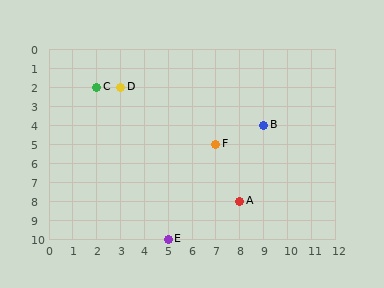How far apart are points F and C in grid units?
Points F and C are 5 columns and 3 rows apart (about 5.8 grid units diagonally).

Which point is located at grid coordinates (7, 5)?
Point F is at (7, 5).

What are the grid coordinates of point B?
Point B is at grid coordinates (9, 4).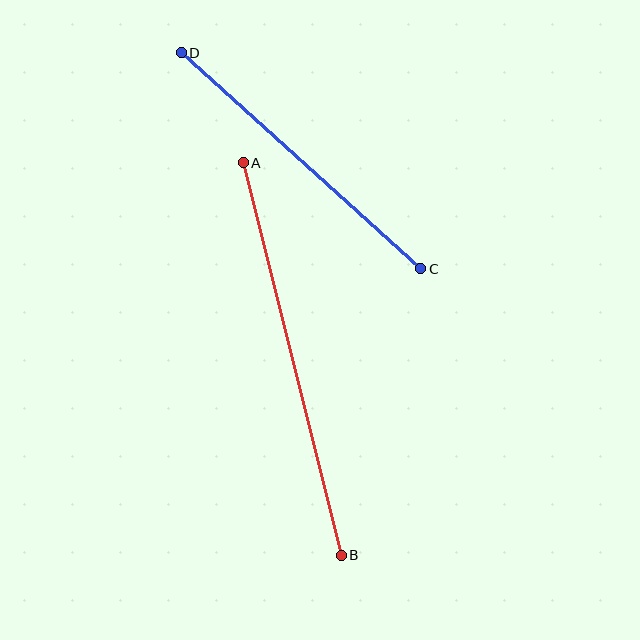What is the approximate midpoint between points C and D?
The midpoint is at approximately (301, 161) pixels.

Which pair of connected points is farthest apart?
Points A and B are farthest apart.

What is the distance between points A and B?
The distance is approximately 405 pixels.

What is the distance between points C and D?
The distance is approximately 322 pixels.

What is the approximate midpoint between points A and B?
The midpoint is at approximately (292, 359) pixels.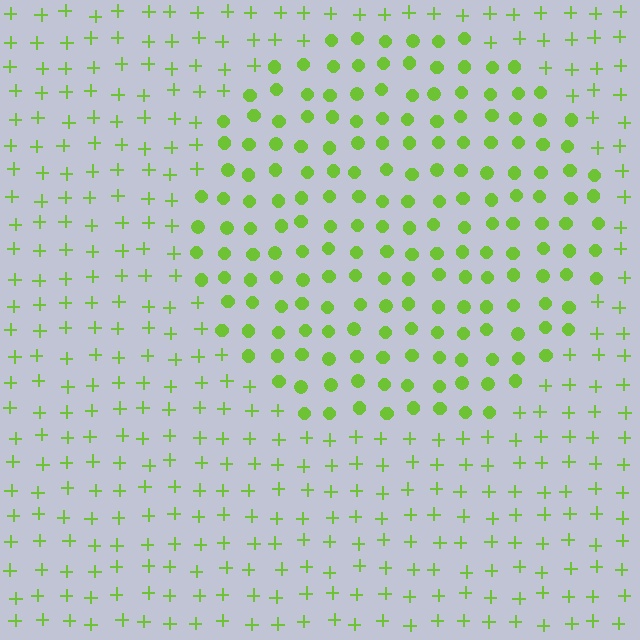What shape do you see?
I see a circle.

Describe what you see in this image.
The image is filled with small lime elements arranged in a uniform grid. A circle-shaped region contains circles, while the surrounding area contains plus signs. The boundary is defined purely by the change in element shape.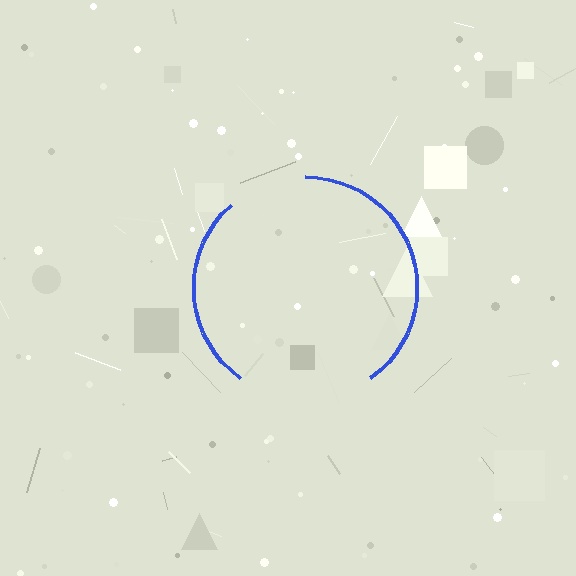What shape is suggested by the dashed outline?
The dashed outline suggests a circle.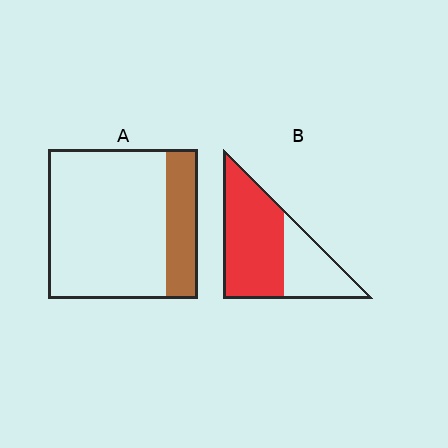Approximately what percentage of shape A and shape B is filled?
A is approximately 20% and B is approximately 65%.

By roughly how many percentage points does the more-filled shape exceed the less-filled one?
By roughly 45 percentage points (B over A).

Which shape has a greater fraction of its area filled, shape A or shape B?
Shape B.